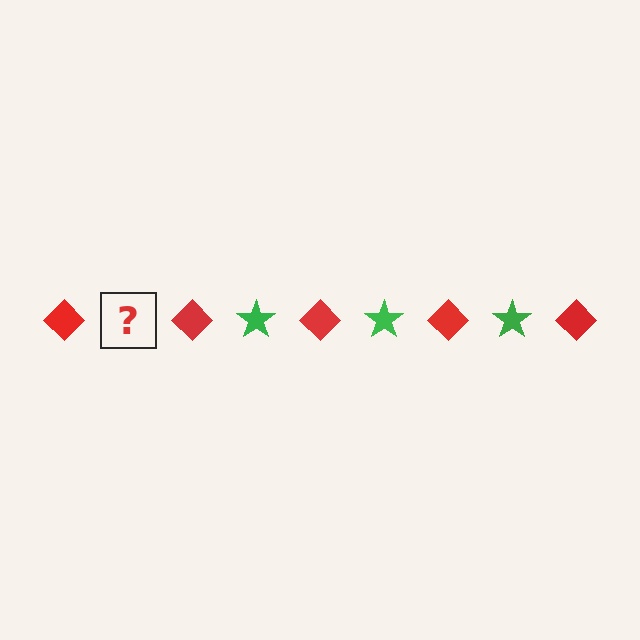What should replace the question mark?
The question mark should be replaced with a green star.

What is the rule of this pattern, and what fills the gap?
The rule is that the pattern alternates between red diamond and green star. The gap should be filled with a green star.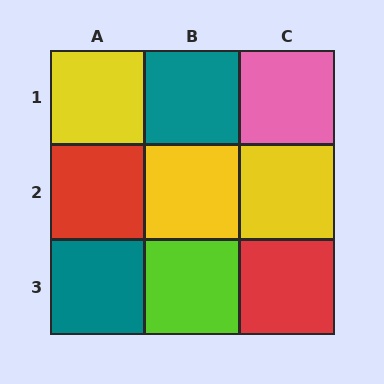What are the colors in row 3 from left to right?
Teal, lime, red.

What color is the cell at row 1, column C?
Pink.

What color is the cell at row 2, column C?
Yellow.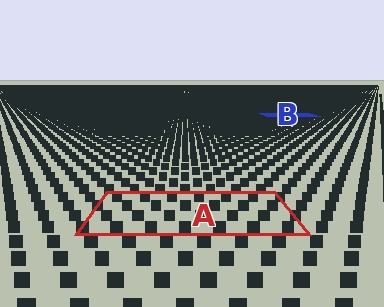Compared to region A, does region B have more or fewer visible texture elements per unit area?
Region B has more texture elements per unit area — they are packed more densely because it is farther away.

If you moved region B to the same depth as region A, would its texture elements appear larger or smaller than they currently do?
They would appear larger. At a closer depth, the same texture elements are projected at a bigger on-screen size.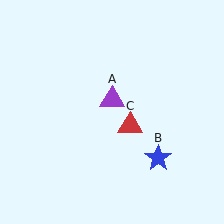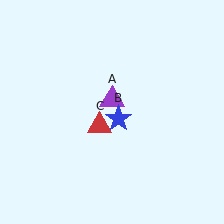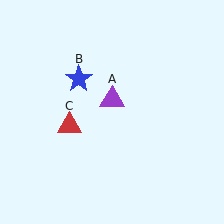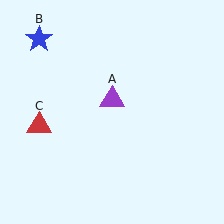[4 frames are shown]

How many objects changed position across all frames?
2 objects changed position: blue star (object B), red triangle (object C).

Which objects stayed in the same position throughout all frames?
Purple triangle (object A) remained stationary.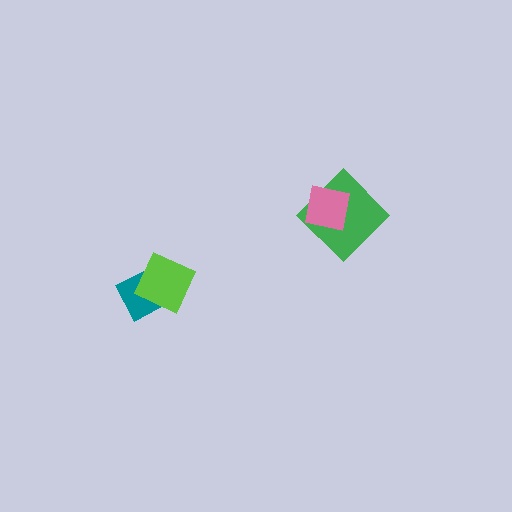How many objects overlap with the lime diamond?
1 object overlaps with the lime diamond.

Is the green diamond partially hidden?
Yes, it is partially covered by another shape.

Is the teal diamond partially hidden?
Yes, it is partially covered by another shape.